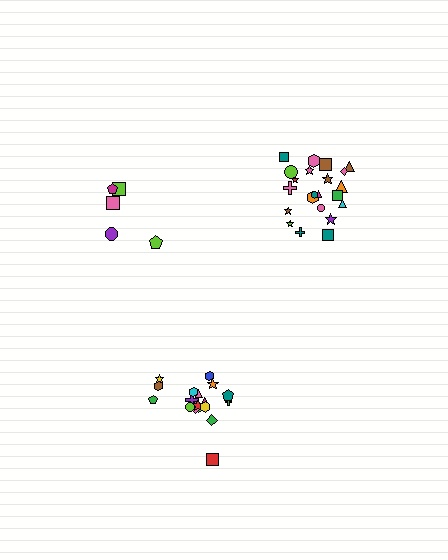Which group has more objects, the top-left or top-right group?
The top-right group.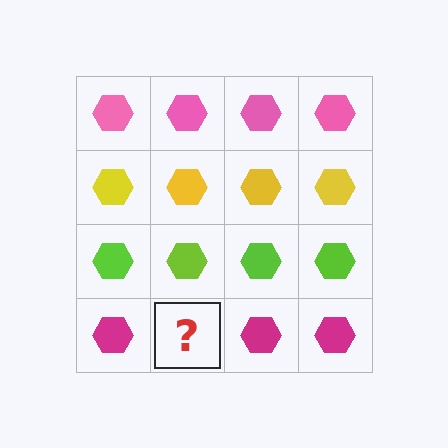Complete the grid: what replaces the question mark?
The question mark should be replaced with a magenta hexagon.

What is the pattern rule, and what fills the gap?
The rule is that each row has a consistent color. The gap should be filled with a magenta hexagon.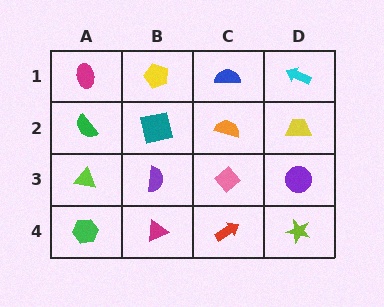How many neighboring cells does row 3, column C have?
4.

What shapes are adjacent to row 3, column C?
An orange semicircle (row 2, column C), a red arrow (row 4, column C), a purple semicircle (row 3, column B), a purple circle (row 3, column D).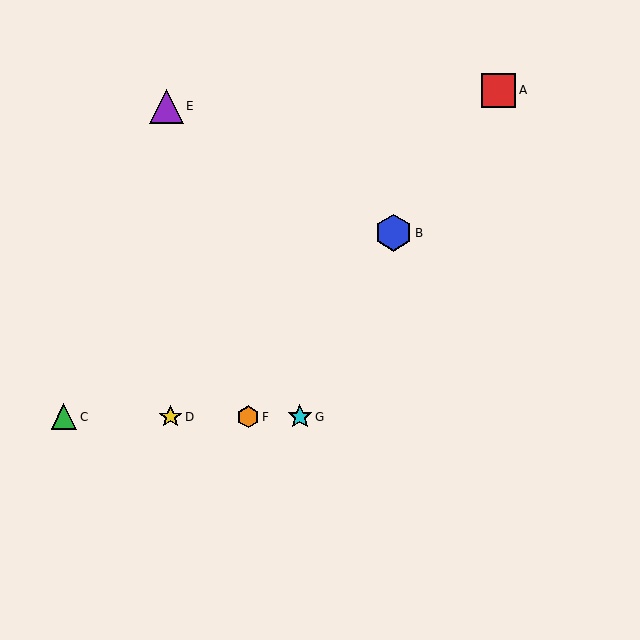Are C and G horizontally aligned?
Yes, both are at y≈417.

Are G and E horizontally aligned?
No, G is at y≈417 and E is at y≈107.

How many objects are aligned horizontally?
4 objects (C, D, F, G) are aligned horizontally.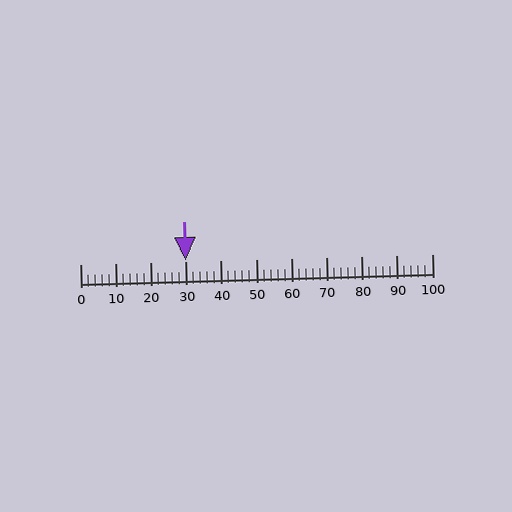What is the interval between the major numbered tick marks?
The major tick marks are spaced 10 units apart.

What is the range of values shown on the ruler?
The ruler shows values from 0 to 100.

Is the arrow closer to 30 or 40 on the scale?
The arrow is closer to 30.